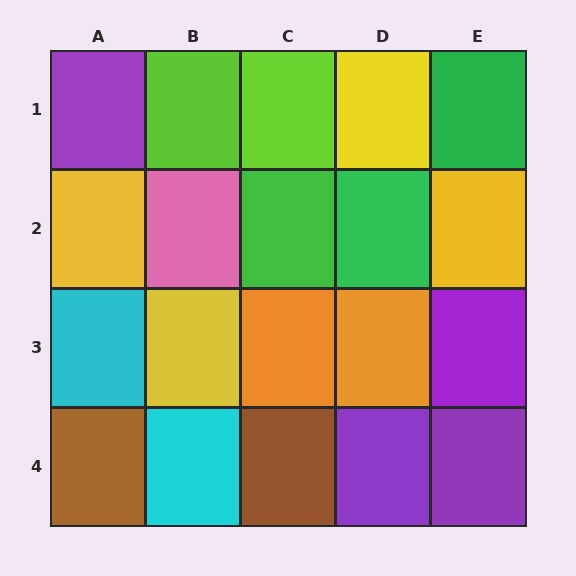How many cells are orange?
2 cells are orange.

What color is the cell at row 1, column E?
Green.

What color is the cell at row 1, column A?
Purple.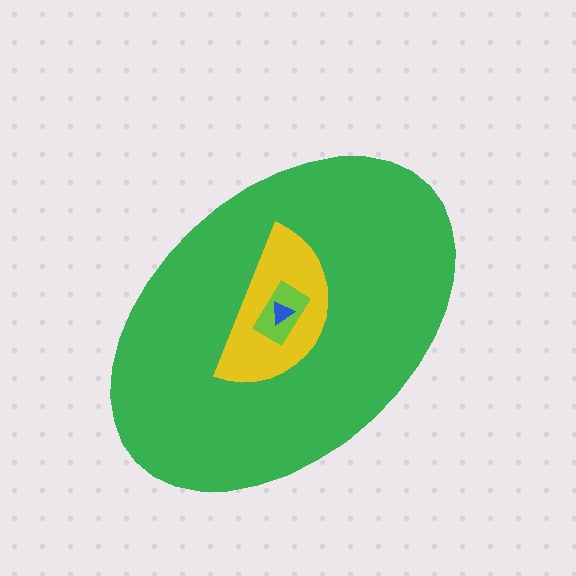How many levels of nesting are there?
4.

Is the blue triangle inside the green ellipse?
Yes.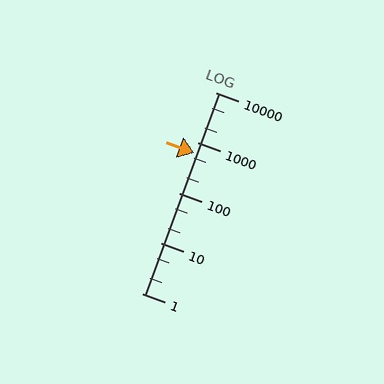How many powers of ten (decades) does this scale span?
The scale spans 4 decades, from 1 to 10000.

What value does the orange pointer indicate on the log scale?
The pointer indicates approximately 620.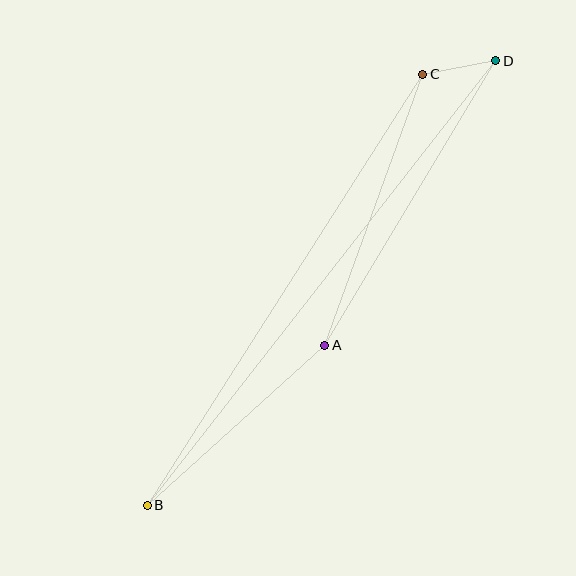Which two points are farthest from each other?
Points B and D are farthest from each other.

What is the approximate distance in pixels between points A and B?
The distance between A and B is approximately 239 pixels.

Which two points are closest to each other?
Points C and D are closest to each other.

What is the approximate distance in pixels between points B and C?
The distance between B and C is approximately 511 pixels.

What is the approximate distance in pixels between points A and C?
The distance between A and C is approximately 288 pixels.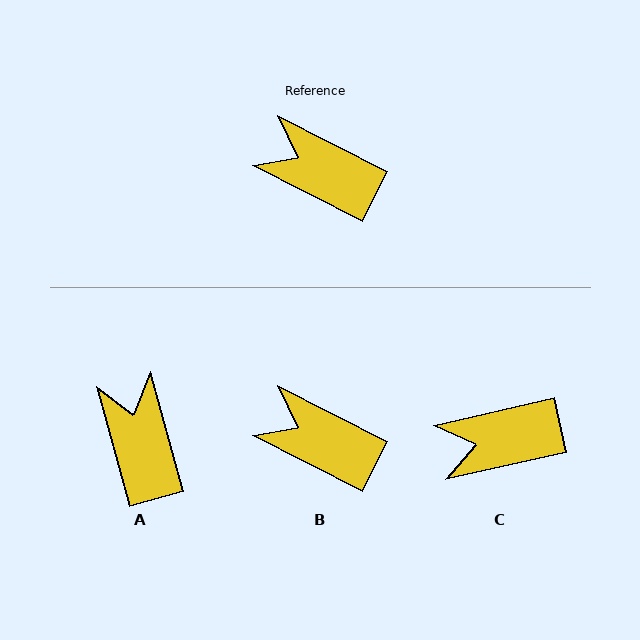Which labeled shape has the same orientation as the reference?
B.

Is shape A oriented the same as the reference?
No, it is off by about 48 degrees.